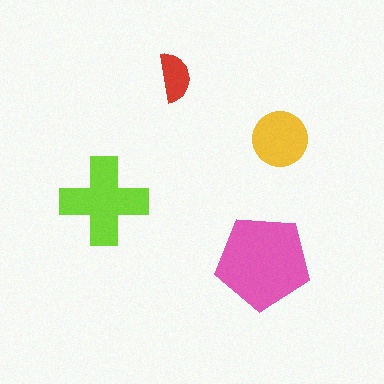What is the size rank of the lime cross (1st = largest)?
2nd.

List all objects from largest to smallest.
The pink pentagon, the lime cross, the yellow circle, the red semicircle.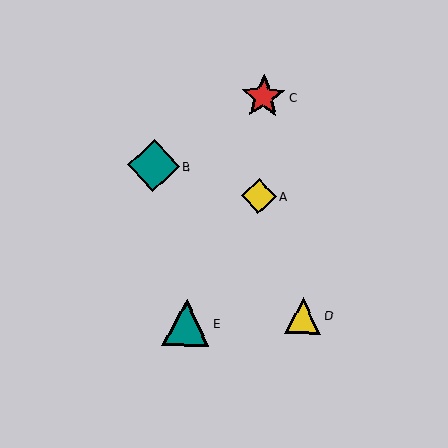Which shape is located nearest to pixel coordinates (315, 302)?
The yellow triangle (labeled D) at (303, 315) is nearest to that location.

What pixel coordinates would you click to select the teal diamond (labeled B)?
Click at (154, 166) to select the teal diamond B.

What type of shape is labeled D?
Shape D is a yellow triangle.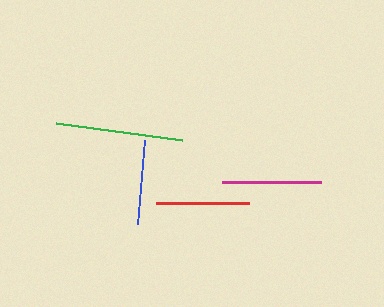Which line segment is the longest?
The green line is the longest at approximately 127 pixels.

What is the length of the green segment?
The green segment is approximately 127 pixels long.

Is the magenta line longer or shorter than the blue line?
The magenta line is longer than the blue line.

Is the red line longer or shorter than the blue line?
The red line is longer than the blue line.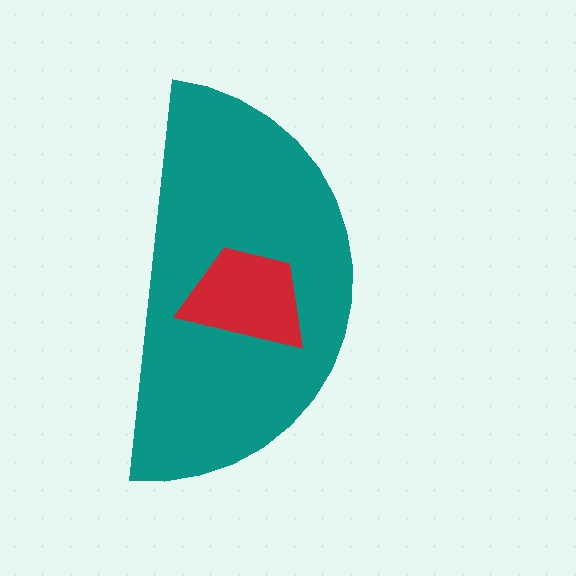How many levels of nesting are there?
2.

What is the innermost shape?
The red trapezoid.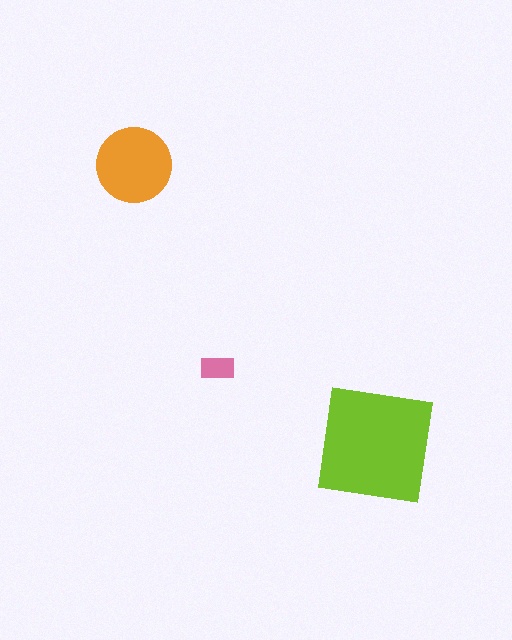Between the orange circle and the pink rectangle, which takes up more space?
The orange circle.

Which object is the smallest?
The pink rectangle.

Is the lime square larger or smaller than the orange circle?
Larger.